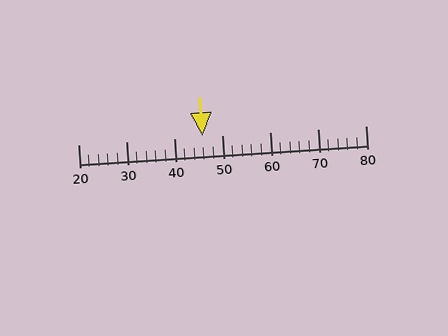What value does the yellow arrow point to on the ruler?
The yellow arrow points to approximately 46.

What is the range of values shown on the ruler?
The ruler shows values from 20 to 80.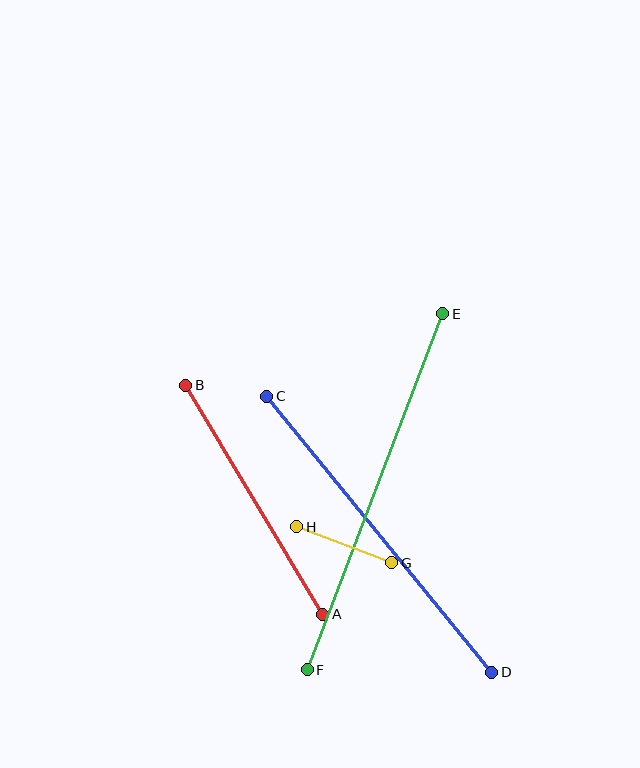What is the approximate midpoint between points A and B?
The midpoint is at approximately (254, 500) pixels.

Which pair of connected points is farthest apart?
Points E and F are farthest apart.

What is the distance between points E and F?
The distance is approximately 381 pixels.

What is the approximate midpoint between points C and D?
The midpoint is at approximately (379, 534) pixels.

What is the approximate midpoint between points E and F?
The midpoint is at approximately (375, 492) pixels.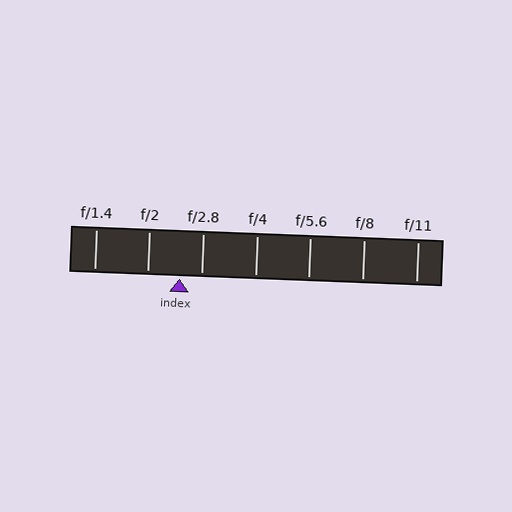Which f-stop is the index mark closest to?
The index mark is closest to f/2.8.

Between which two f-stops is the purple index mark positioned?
The index mark is between f/2 and f/2.8.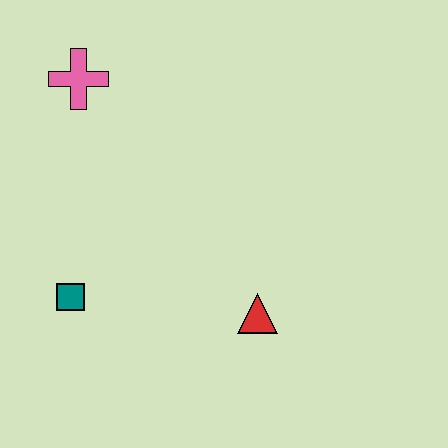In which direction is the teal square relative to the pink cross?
The teal square is below the pink cross.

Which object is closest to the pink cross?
The teal square is closest to the pink cross.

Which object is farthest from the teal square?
The pink cross is farthest from the teal square.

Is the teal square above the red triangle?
Yes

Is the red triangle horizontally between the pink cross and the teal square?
No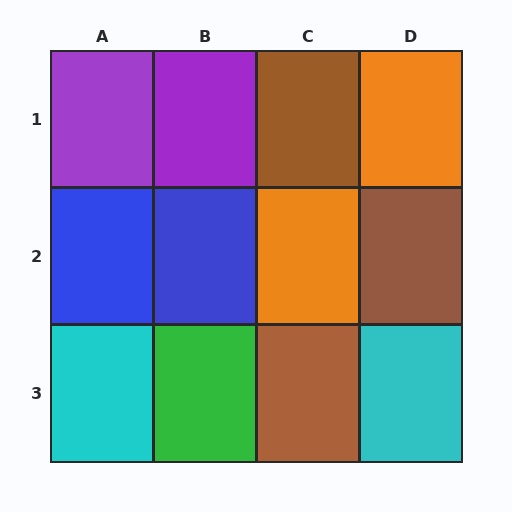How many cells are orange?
2 cells are orange.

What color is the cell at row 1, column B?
Purple.